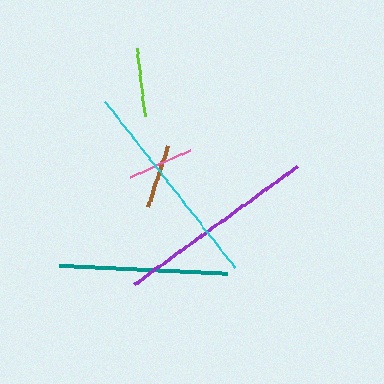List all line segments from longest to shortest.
From longest to shortest: cyan, purple, teal, lime, pink, brown.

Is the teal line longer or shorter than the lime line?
The teal line is longer than the lime line.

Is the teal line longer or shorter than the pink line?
The teal line is longer than the pink line.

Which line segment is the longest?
The cyan line is the longest at approximately 212 pixels.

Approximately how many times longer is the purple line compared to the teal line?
The purple line is approximately 1.2 times the length of the teal line.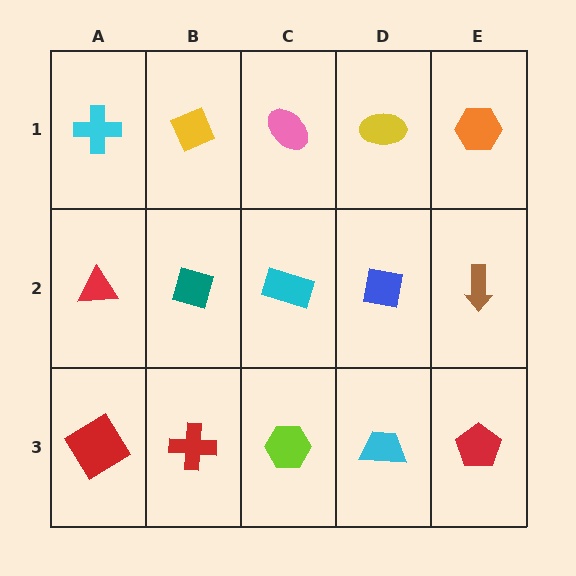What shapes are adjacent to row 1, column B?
A teal diamond (row 2, column B), a cyan cross (row 1, column A), a pink ellipse (row 1, column C).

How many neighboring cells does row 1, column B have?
3.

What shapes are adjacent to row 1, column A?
A red triangle (row 2, column A), a yellow diamond (row 1, column B).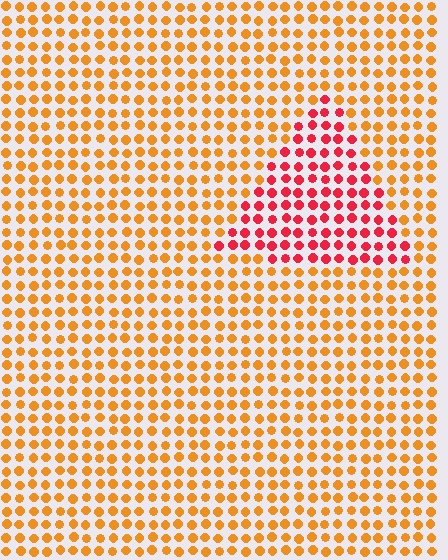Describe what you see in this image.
The image is filled with small orange elements in a uniform arrangement. A triangle-shaped region is visible where the elements are tinted to a slightly different hue, forming a subtle color boundary.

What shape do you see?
I see a triangle.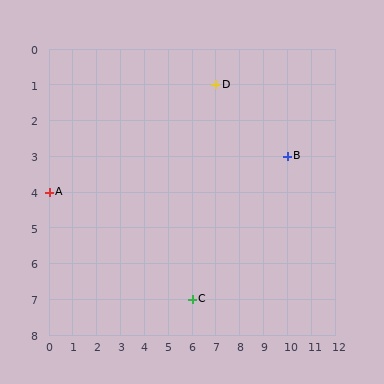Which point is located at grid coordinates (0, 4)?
Point A is at (0, 4).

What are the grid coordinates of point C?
Point C is at grid coordinates (6, 7).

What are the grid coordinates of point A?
Point A is at grid coordinates (0, 4).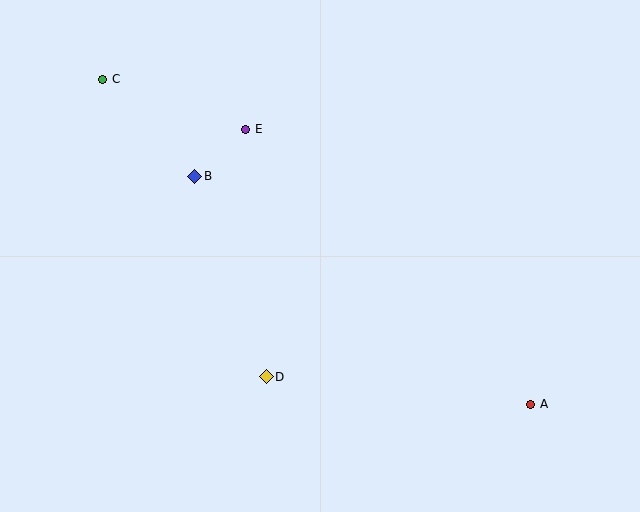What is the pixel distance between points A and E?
The distance between A and E is 396 pixels.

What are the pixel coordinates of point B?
Point B is at (195, 176).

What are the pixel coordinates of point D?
Point D is at (266, 377).